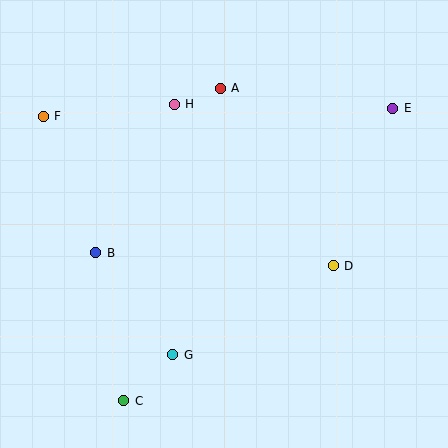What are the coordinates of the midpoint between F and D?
The midpoint between F and D is at (188, 191).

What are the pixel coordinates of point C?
Point C is at (124, 401).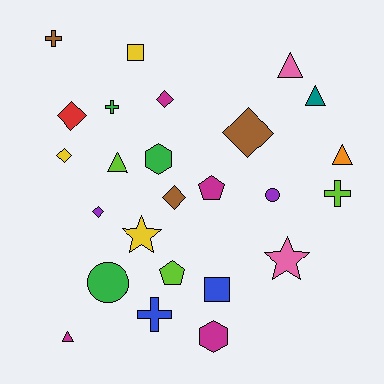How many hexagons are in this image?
There are 2 hexagons.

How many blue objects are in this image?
There are 2 blue objects.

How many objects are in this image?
There are 25 objects.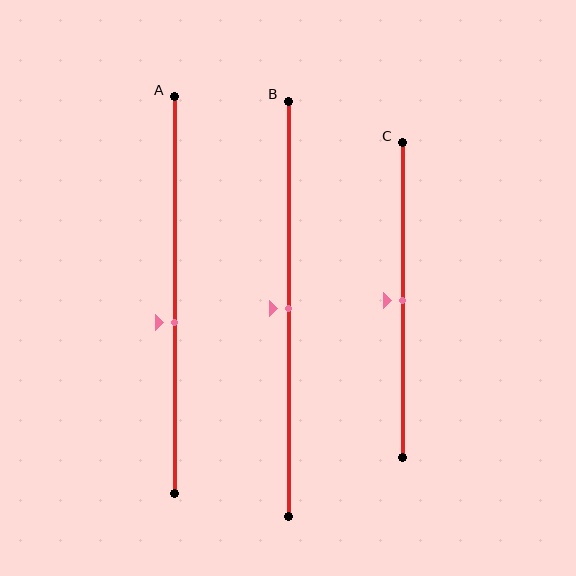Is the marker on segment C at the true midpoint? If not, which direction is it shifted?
Yes, the marker on segment C is at the true midpoint.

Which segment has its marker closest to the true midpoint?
Segment B has its marker closest to the true midpoint.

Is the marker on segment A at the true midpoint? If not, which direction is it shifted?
No, the marker on segment A is shifted downward by about 7% of the segment length.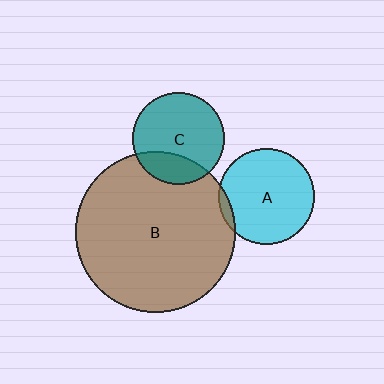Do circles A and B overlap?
Yes.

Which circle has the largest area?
Circle B (brown).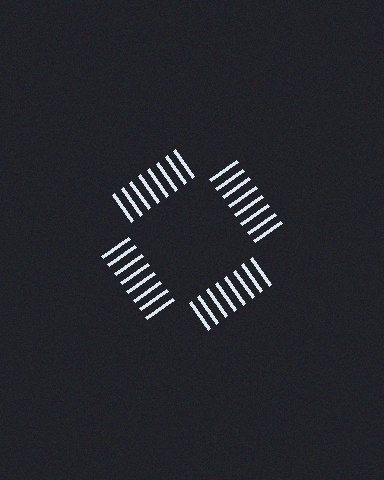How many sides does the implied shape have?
4 sides — the line-ends trace a square.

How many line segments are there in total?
32 — 8 along each of the 4 edges.